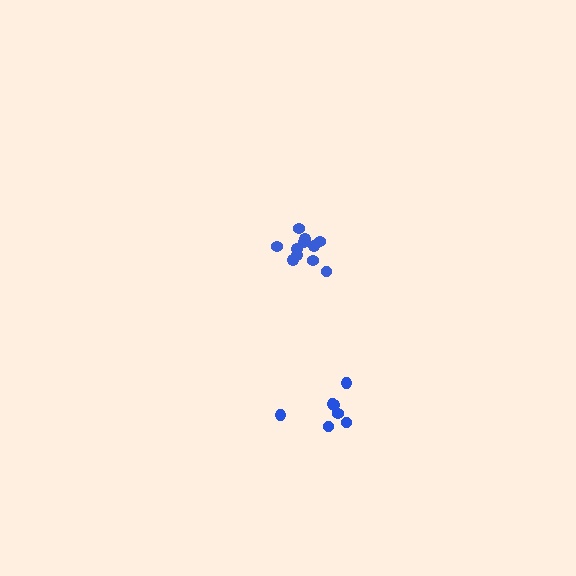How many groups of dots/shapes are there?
There are 2 groups.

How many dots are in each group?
Group 1: 7 dots, Group 2: 11 dots (18 total).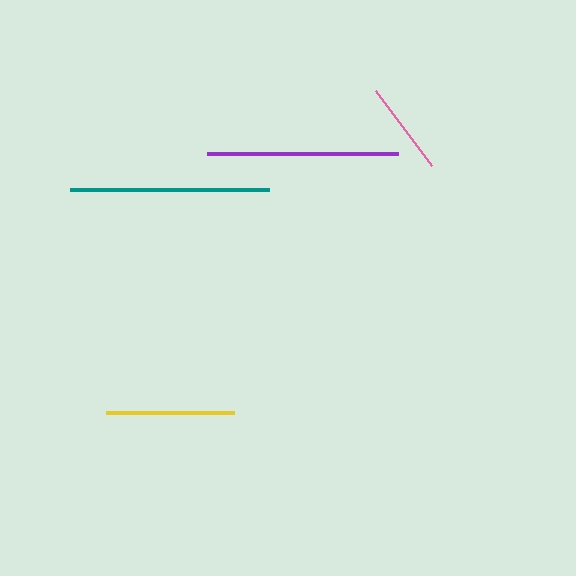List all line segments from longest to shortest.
From longest to shortest: teal, purple, yellow, pink.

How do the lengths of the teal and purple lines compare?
The teal and purple lines are approximately the same length.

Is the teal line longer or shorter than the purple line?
The teal line is longer than the purple line.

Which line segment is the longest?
The teal line is the longest at approximately 199 pixels.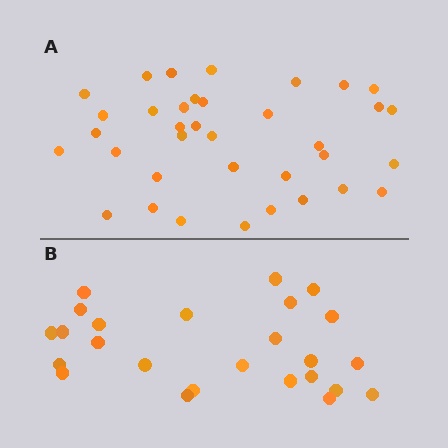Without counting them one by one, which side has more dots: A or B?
Region A (the top region) has more dots.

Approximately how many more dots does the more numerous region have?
Region A has roughly 12 or so more dots than region B.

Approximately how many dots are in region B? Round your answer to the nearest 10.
About 20 dots. (The exact count is 25, which rounds to 20.)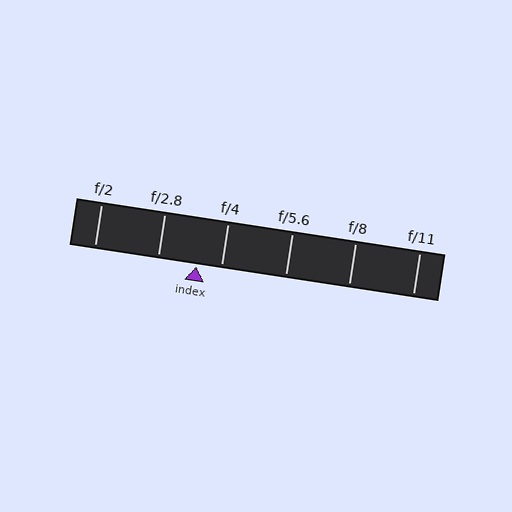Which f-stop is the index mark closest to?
The index mark is closest to f/4.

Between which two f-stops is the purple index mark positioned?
The index mark is between f/2.8 and f/4.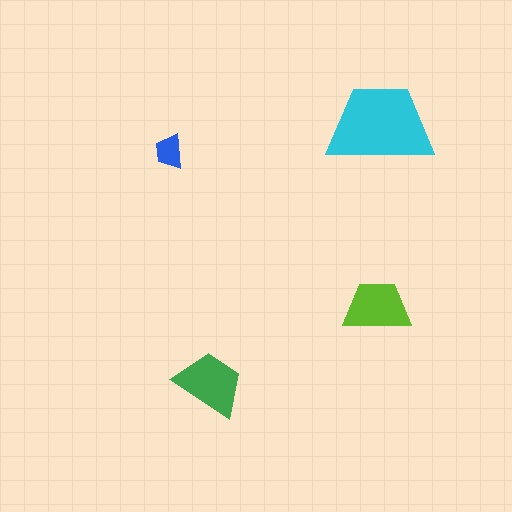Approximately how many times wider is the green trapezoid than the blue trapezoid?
About 2 times wider.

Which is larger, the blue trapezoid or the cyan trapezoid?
The cyan one.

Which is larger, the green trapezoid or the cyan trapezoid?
The cyan one.